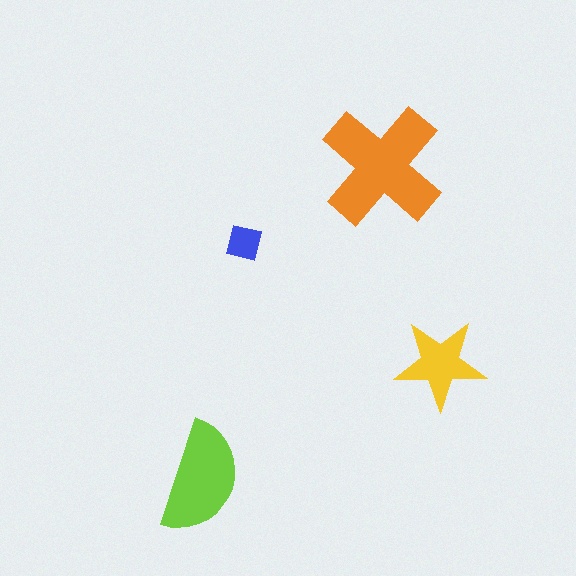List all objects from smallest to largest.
The blue square, the yellow star, the lime semicircle, the orange cross.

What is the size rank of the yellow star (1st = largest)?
3rd.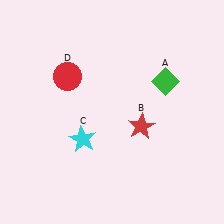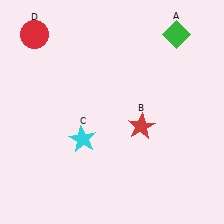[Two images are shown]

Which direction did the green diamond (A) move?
The green diamond (A) moved up.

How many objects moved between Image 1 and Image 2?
2 objects moved between the two images.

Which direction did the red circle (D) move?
The red circle (D) moved up.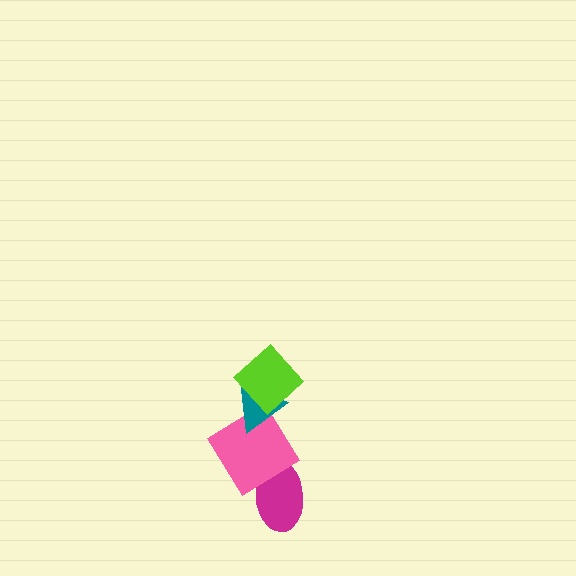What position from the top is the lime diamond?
The lime diamond is 1st from the top.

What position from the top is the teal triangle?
The teal triangle is 2nd from the top.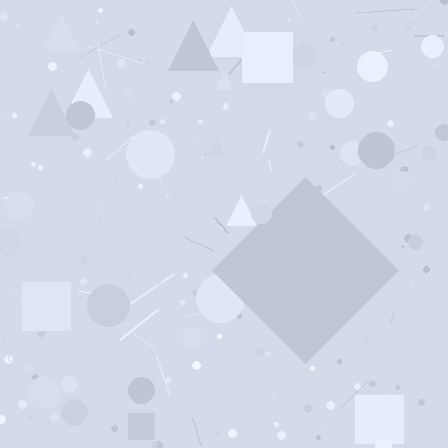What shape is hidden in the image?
A diamond is hidden in the image.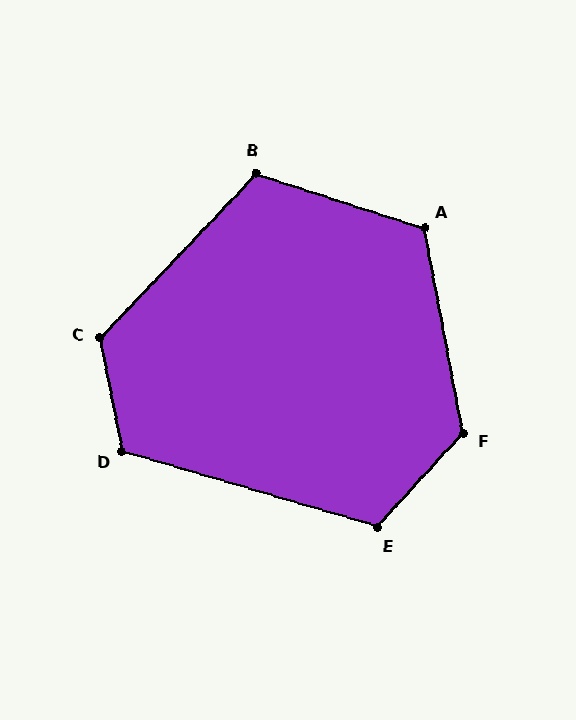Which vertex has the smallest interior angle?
B, at approximately 115 degrees.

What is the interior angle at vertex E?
Approximately 116 degrees (obtuse).